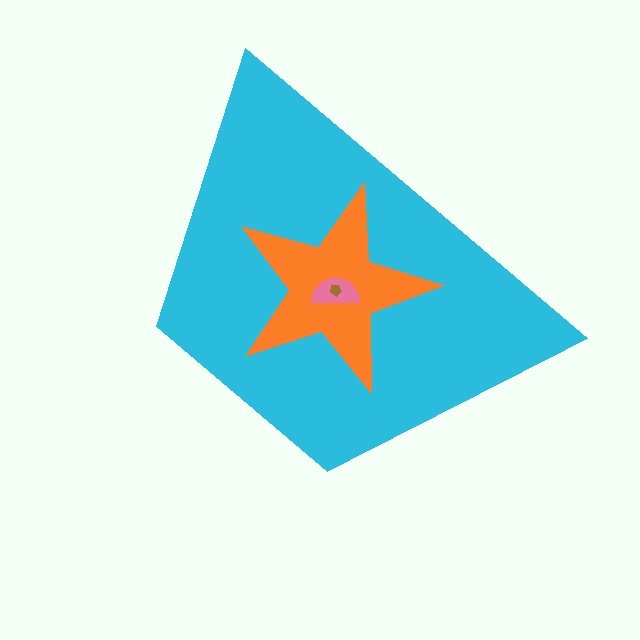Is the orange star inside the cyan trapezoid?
Yes.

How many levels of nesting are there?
4.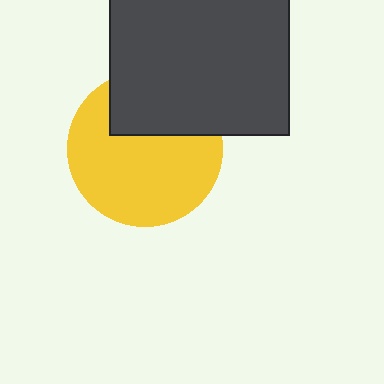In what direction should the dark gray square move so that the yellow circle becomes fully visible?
The dark gray square should move up. That is the shortest direction to clear the overlap and leave the yellow circle fully visible.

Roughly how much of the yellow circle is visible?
Most of it is visible (roughly 69%).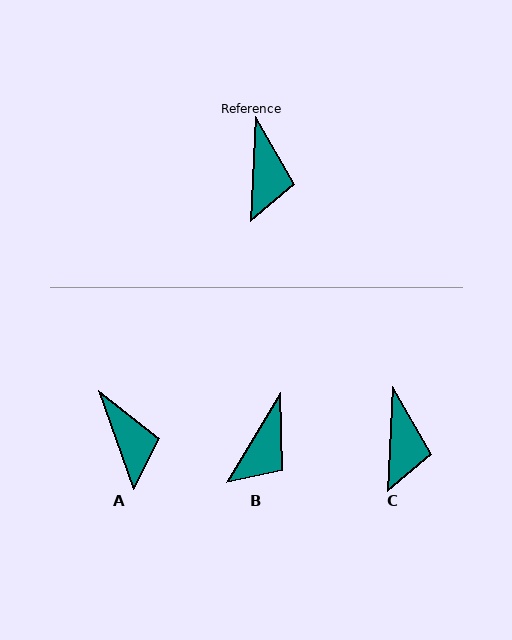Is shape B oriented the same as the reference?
No, it is off by about 28 degrees.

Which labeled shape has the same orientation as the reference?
C.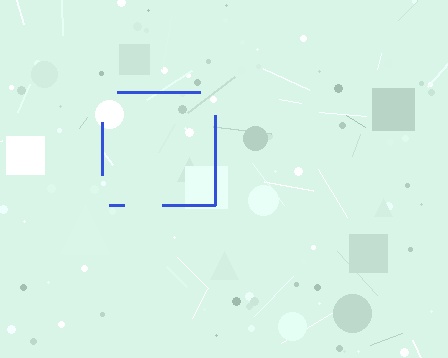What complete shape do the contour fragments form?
The contour fragments form a square.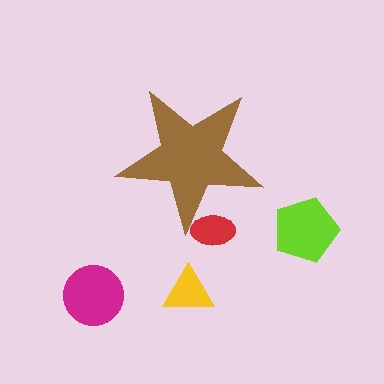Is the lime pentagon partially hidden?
No, the lime pentagon is fully visible.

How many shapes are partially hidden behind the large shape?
1 shape is partially hidden.